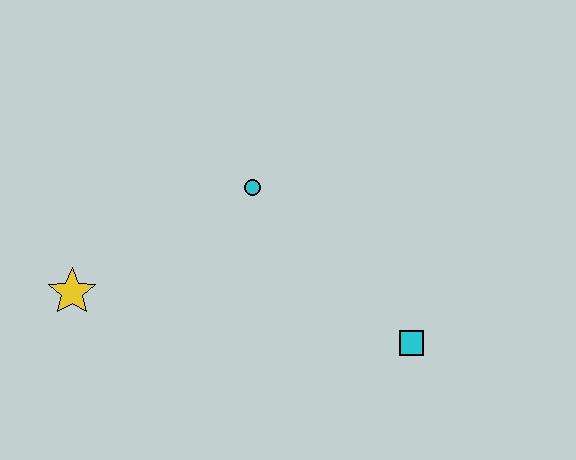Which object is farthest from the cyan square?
The yellow star is farthest from the cyan square.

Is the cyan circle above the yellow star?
Yes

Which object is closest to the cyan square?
The cyan circle is closest to the cyan square.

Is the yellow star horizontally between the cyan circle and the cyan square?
No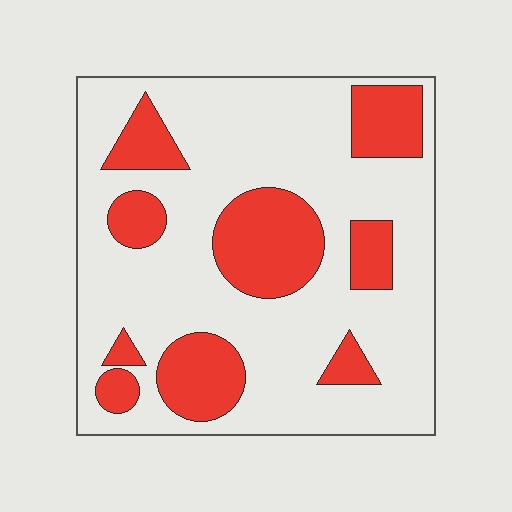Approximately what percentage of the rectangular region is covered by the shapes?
Approximately 25%.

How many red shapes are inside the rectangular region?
9.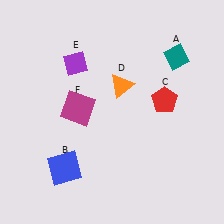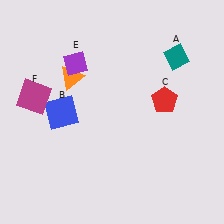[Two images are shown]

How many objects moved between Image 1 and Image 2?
3 objects moved between the two images.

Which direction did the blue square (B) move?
The blue square (B) moved up.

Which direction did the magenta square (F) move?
The magenta square (F) moved left.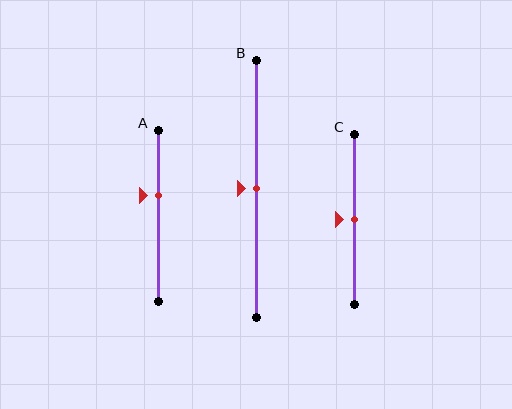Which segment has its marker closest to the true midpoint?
Segment B has its marker closest to the true midpoint.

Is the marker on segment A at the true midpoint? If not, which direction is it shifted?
No, the marker on segment A is shifted upward by about 12% of the segment length.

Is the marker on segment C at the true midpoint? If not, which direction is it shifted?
Yes, the marker on segment C is at the true midpoint.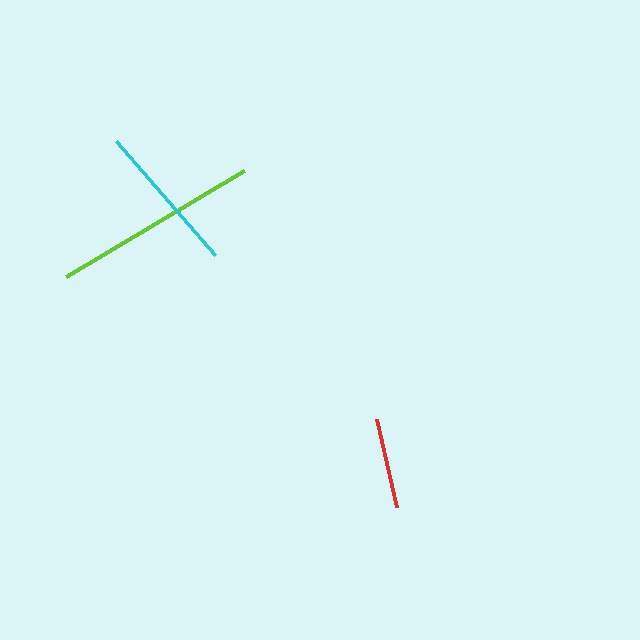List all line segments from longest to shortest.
From longest to shortest: lime, cyan, red.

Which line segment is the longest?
The lime line is the longest at approximately 207 pixels.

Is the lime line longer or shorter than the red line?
The lime line is longer than the red line.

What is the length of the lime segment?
The lime segment is approximately 207 pixels long.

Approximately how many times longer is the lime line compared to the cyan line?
The lime line is approximately 1.4 times the length of the cyan line.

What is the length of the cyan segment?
The cyan segment is approximately 151 pixels long.